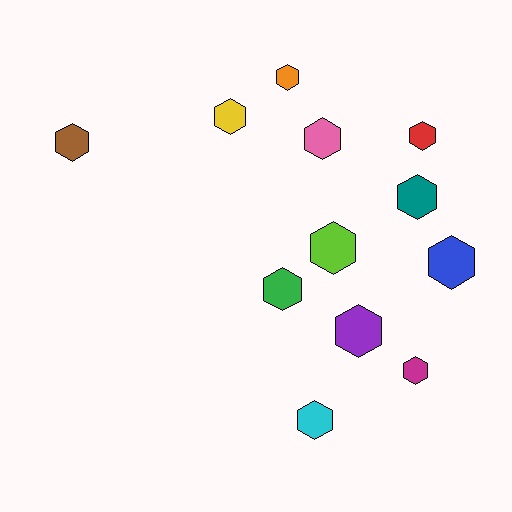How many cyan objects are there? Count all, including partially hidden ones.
There is 1 cyan object.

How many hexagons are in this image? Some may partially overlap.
There are 12 hexagons.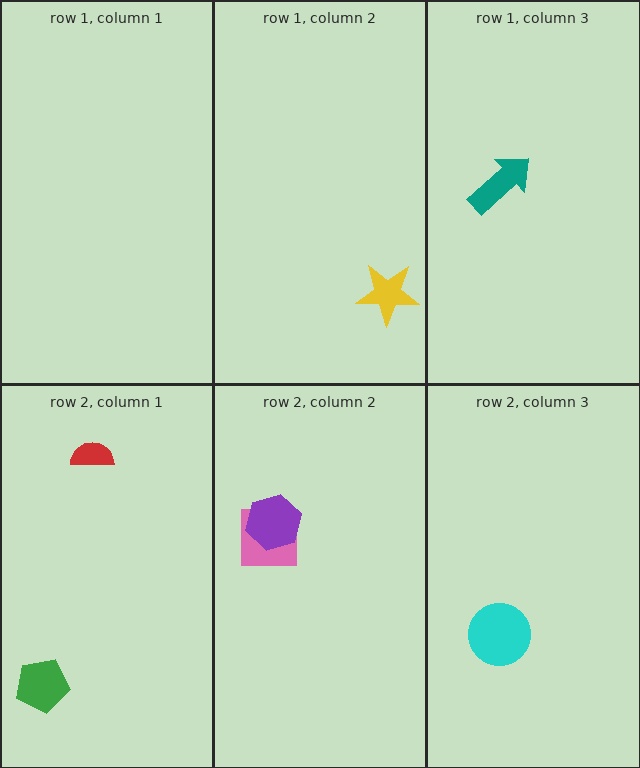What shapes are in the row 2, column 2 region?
The pink square, the purple hexagon.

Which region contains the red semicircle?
The row 2, column 1 region.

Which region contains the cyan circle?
The row 2, column 3 region.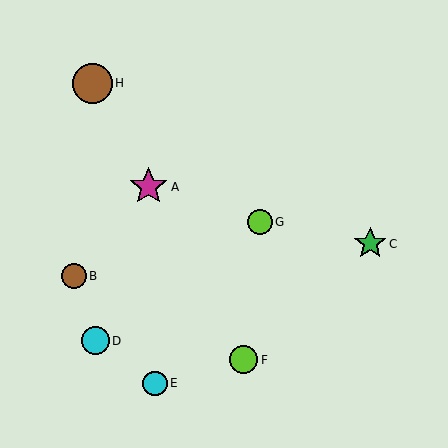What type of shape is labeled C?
Shape C is a green star.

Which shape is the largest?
The brown circle (labeled H) is the largest.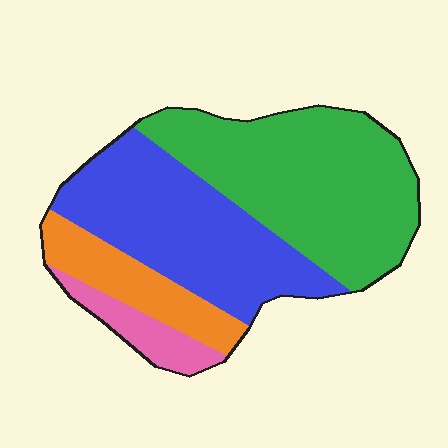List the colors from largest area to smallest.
From largest to smallest: green, blue, orange, pink.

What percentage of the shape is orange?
Orange covers roughly 15% of the shape.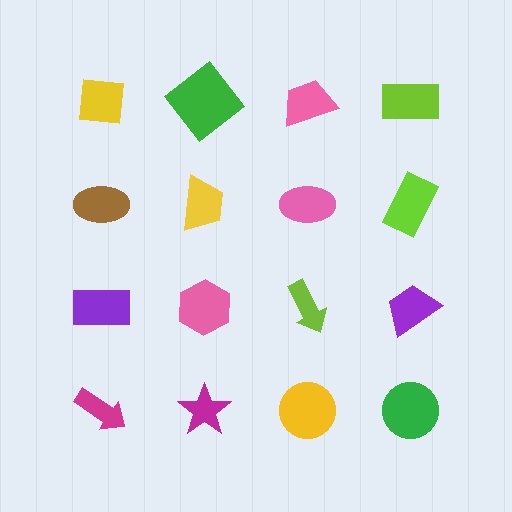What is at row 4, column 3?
A yellow circle.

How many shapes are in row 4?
4 shapes.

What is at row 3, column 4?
A purple trapezoid.